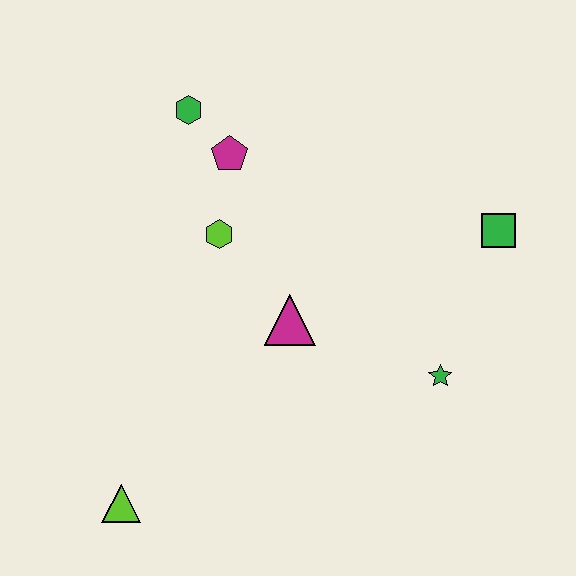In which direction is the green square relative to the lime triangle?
The green square is to the right of the lime triangle.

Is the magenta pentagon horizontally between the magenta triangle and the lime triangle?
Yes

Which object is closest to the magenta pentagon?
The green hexagon is closest to the magenta pentagon.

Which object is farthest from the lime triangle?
The green square is farthest from the lime triangle.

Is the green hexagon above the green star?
Yes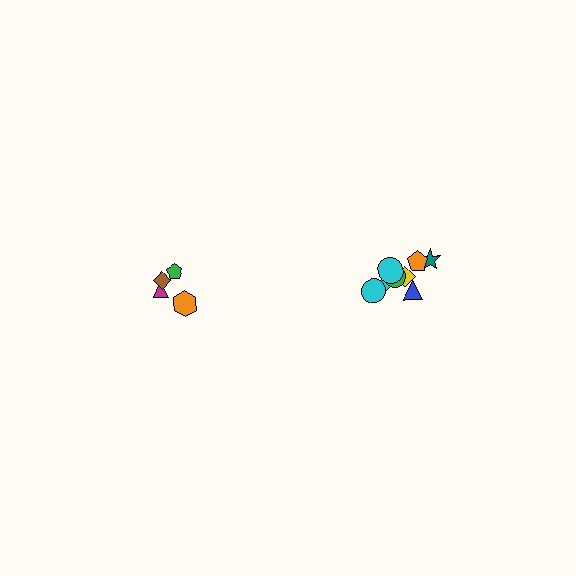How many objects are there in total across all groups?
There are 12 objects.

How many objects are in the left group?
There are 4 objects.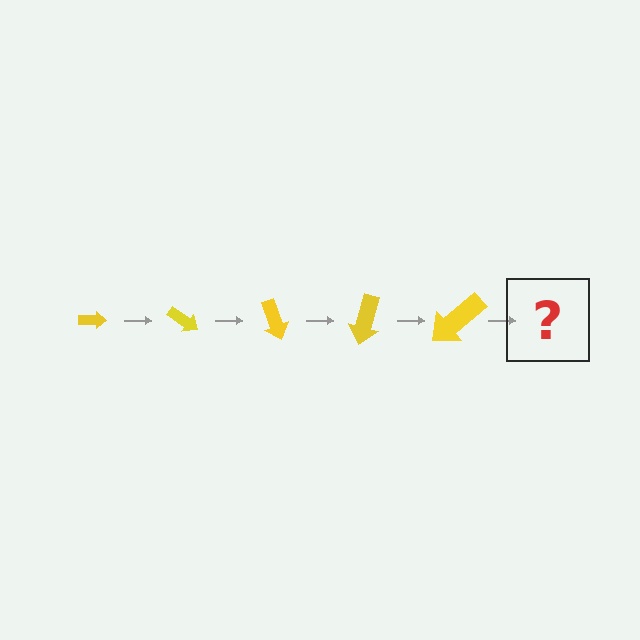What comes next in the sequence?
The next element should be an arrow, larger than the previous one and rotated 175 degrees from the start.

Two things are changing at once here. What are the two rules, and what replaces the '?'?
The two rules are that the arrow grows larger each step and it rotates 35 degrees each step. The '?' should be an arrow, larger than the previous one and rotated 175 degrees from the start.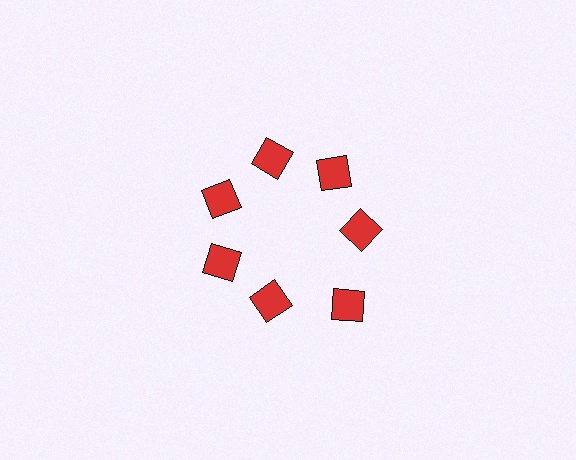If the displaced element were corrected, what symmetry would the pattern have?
It would have 7-fold rotational symmetry — the pattern would map onto itself every 51 degrees.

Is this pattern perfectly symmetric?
No. The 7 red squares are arranged in a ring, but one element near the 5 o'clock position is pushed outward from the center, breaking the 7-fold rotational symmetry.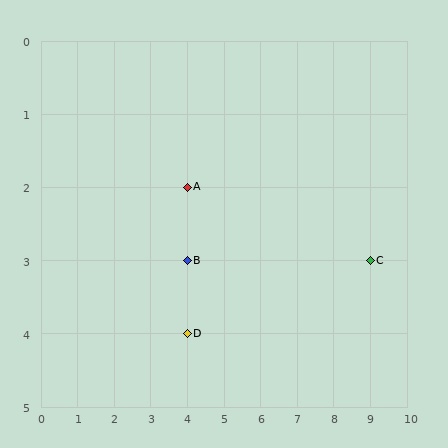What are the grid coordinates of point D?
Point D is at grid coordinates (4, 4).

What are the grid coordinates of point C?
Point C is at grid coordinates (9, 3).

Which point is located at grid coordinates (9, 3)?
Point C is at (9, 3).